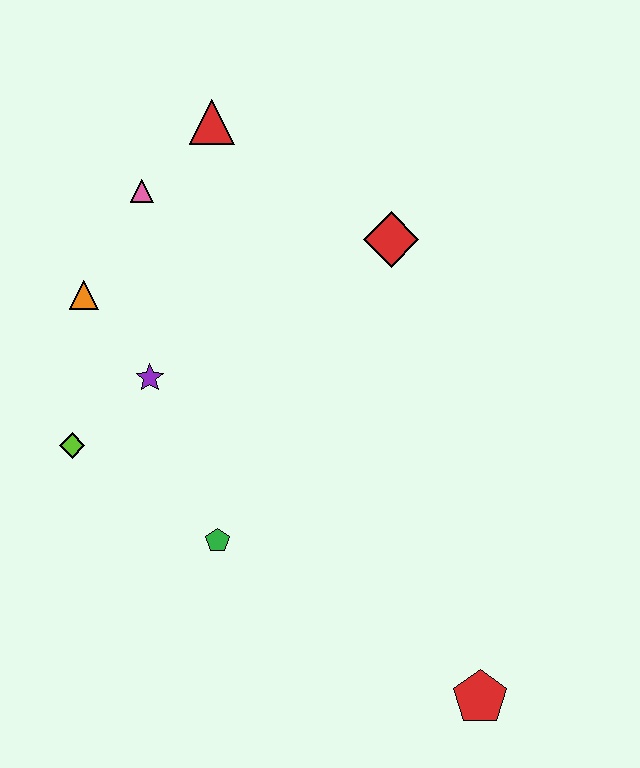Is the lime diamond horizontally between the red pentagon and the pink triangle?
No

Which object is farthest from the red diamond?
The red pentagon is farthest from the red diamond.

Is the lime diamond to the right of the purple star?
No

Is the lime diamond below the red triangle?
Yes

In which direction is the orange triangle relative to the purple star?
The orange triangle is above the purple star.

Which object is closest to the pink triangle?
The red triangle is closest to the pink triangle.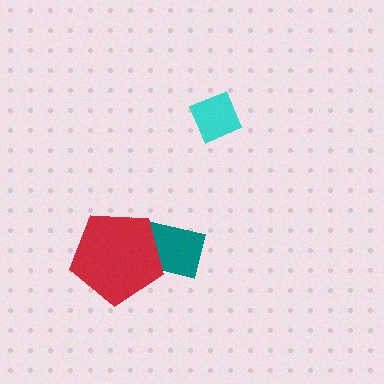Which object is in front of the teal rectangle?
The red pentagon is in front of the teal rectangle.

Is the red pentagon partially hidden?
No, no other shape covers it.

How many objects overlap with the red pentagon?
1 object overlaps with the red pentagon.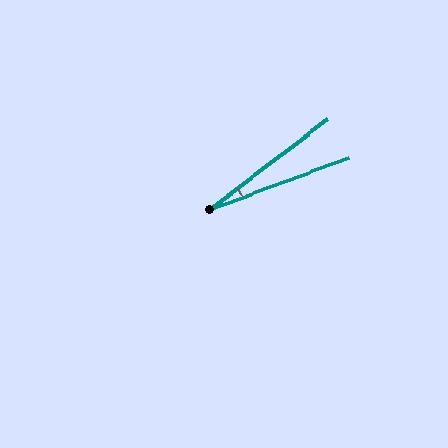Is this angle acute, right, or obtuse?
It is acute.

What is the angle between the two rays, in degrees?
Approximately 17 degrees.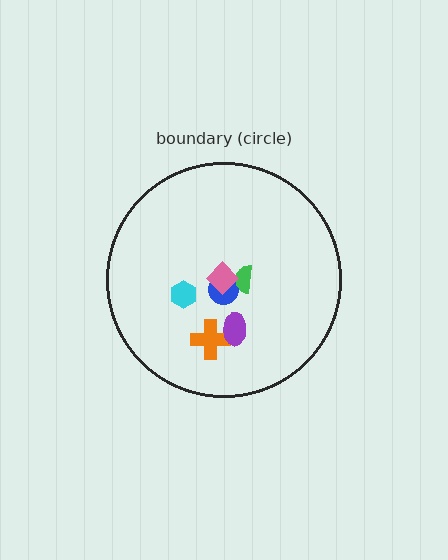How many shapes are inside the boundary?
6 inside, 0 outside.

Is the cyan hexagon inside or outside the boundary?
Inside.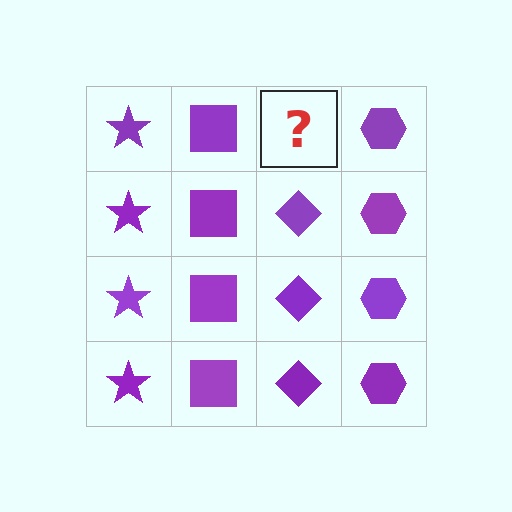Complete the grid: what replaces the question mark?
The question mark should be replaced with a purple diamond.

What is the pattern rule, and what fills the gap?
The rule is that each column has a consistent shape. The gap should be filled with a purple diamond.